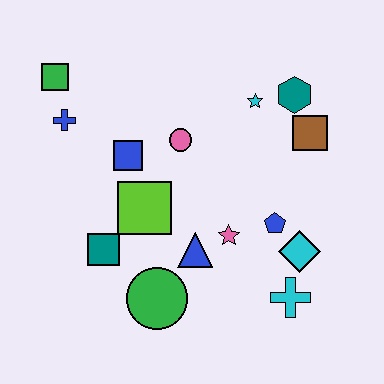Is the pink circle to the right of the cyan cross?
No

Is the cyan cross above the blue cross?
No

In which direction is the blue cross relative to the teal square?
The blue cross is above the teal square.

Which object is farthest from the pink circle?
The cyan cross is farthest from the pink circle.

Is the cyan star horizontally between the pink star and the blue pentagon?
Yes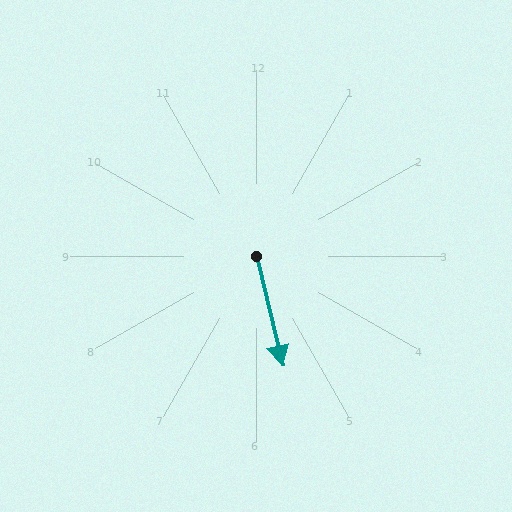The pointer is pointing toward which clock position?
Roughly 6 o'clock.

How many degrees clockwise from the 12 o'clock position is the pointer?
Approximately 167 degrees.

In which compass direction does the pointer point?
South.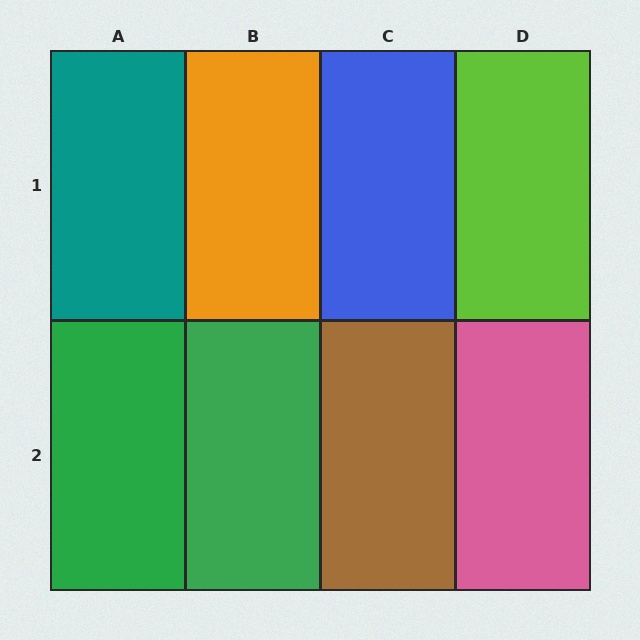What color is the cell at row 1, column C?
Blue.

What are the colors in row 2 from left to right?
Green, green, brown, pink.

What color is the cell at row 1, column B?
Orange.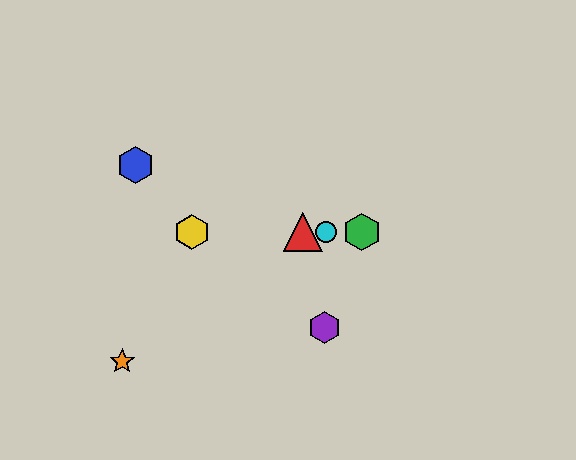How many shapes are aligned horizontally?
4 shapes (the red triangle, the green hexagon, the yellow hexagon, the cyan circle) are aligned horizontally.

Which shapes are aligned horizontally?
The red triangle, the green hexagon, the yellow hexagon, the cyan circle are aligned horizontally.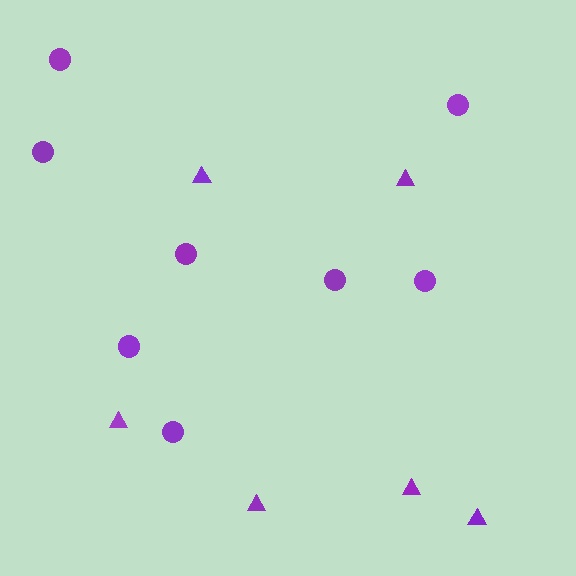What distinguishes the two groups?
There are 2 groups: one group of circles (8) and one group of triangles (6).